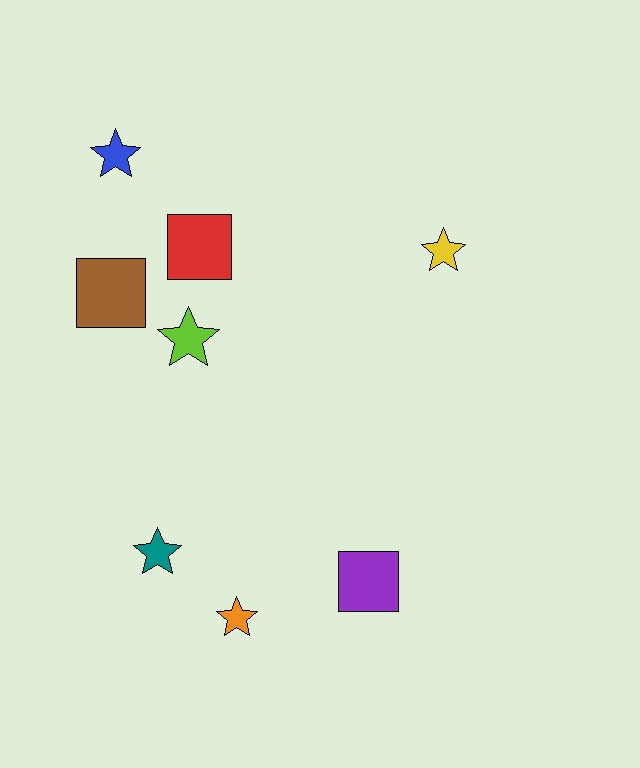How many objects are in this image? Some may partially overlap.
There are 8 objects.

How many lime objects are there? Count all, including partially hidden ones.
There is 1 lime object.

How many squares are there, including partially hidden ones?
There are 3 squares.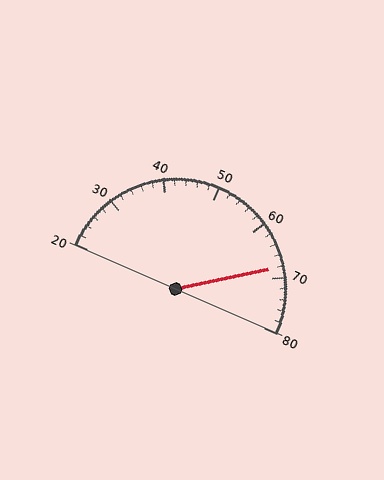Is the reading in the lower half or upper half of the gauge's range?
The reading is in the upper half of the range (20 to 80).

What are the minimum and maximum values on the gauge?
The gauge ranges from 20 to 80.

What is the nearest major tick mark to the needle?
The nearest major tick mark is 70.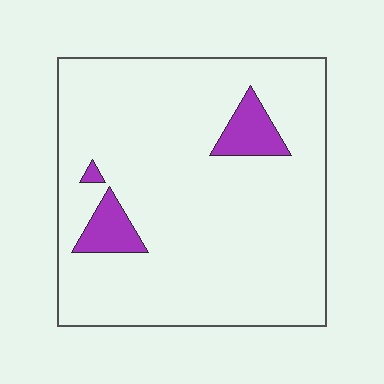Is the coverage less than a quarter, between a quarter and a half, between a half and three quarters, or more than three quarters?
Less than a quarter.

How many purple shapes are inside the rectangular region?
3.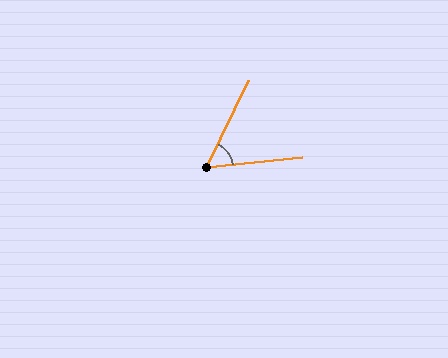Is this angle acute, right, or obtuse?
It is acute.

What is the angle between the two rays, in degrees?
Approximately 58 degrees.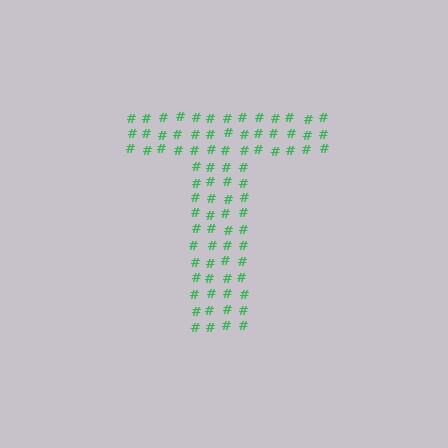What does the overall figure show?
The overall figure shows the letter T.